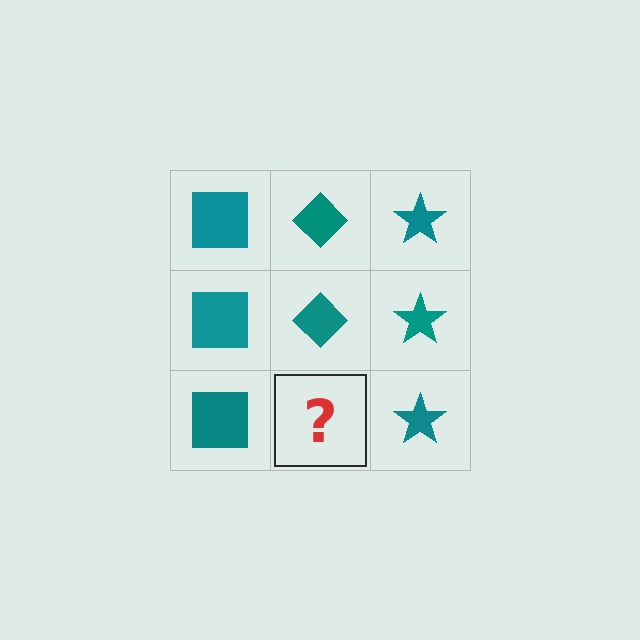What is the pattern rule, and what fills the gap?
The rule is that each column has a consistent shape. The gap should be filled with a teal diamond.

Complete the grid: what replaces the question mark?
The question mark should be replaced with a teal diamond.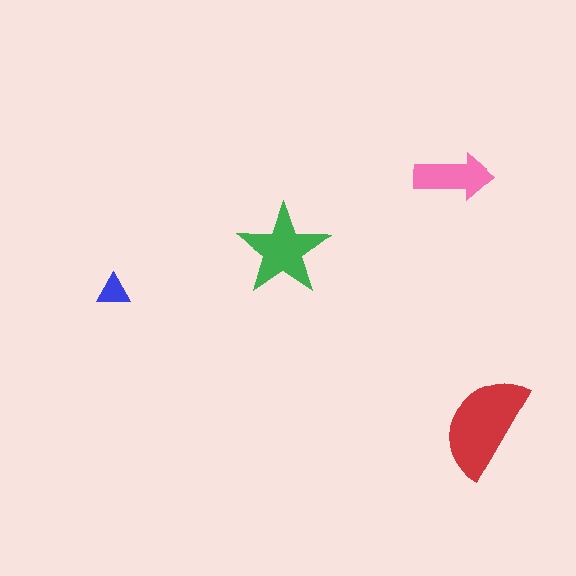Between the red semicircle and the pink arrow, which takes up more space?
The red semicircle.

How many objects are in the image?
There are 4 objects in the image.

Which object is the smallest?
The blue triangle.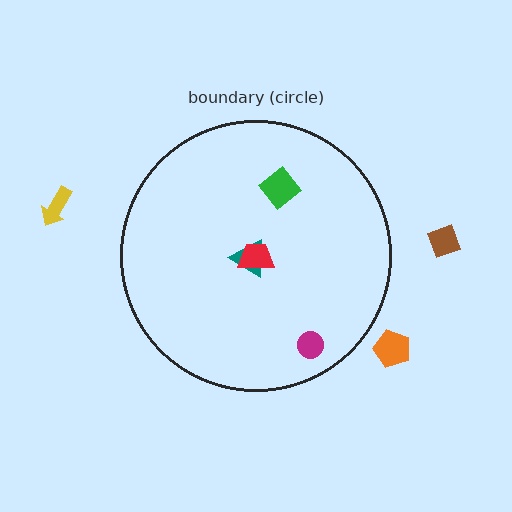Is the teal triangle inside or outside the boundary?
Inside.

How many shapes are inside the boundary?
4 inside, 3 outside.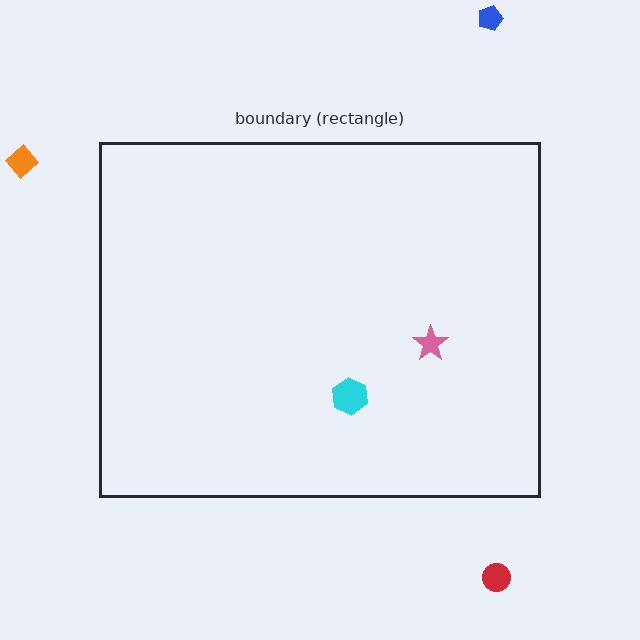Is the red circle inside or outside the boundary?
Outside.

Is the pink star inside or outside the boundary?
Inside.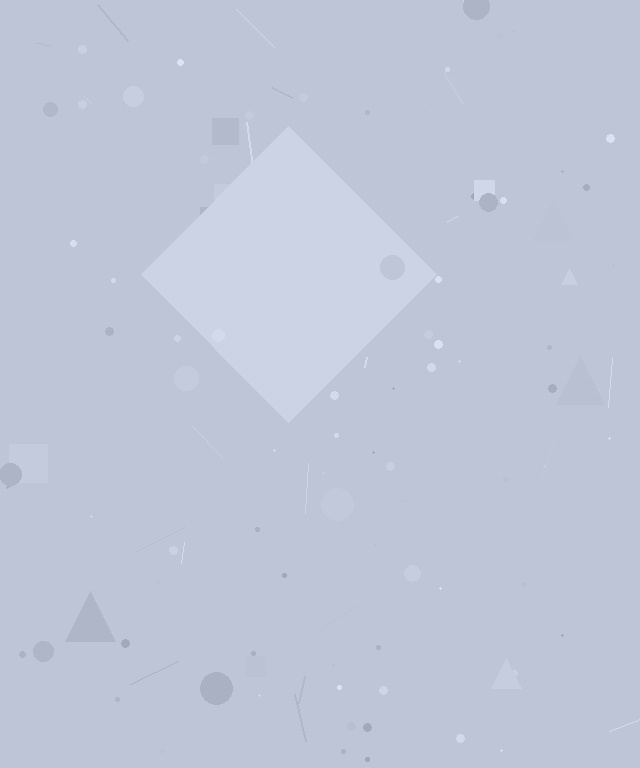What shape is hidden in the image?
A diamond is hidden in the image.